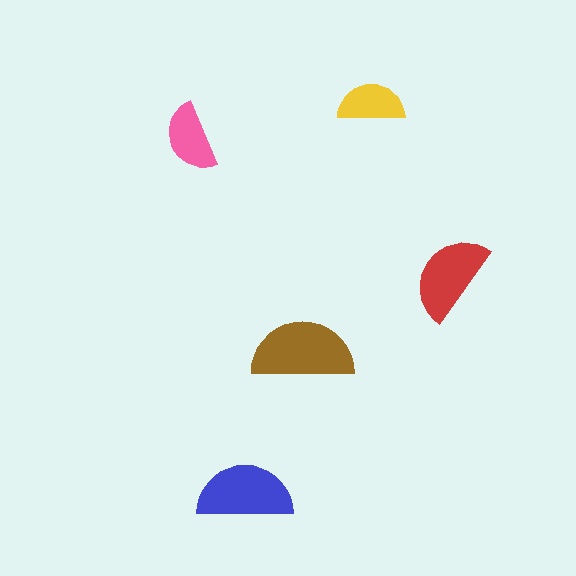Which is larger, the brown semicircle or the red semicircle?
The brown one.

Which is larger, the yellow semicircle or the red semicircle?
The red one.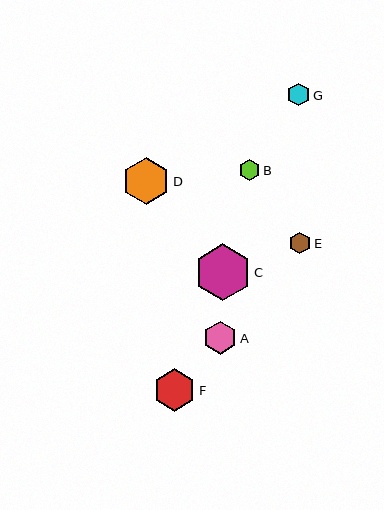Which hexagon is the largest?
Hexagon C is the largest with a size of approximately 57 pixels.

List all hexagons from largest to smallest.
From largest to smallest: C, D, F, A, G, E, B.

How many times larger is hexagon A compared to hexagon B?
Hexagon A is approximately 1.6 times the size of hexagon B.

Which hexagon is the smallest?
Hexagon B is the smallest with a size of approximately 21 pixels.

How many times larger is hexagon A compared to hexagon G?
Hexagon A is approximately 1.5 times the size of hexagon G.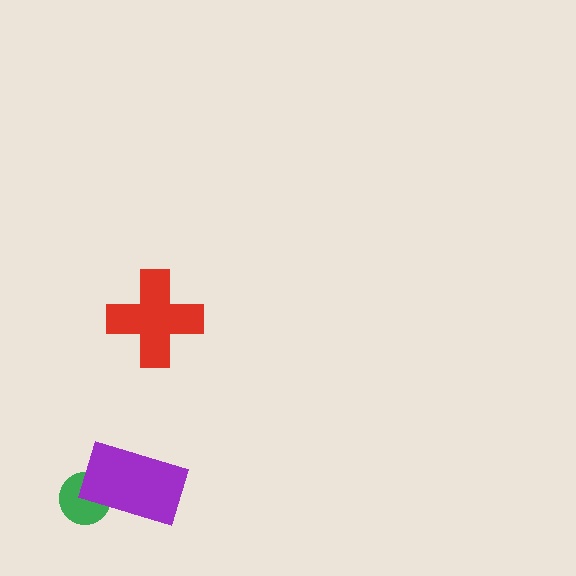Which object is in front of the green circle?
The purple rectangle is in front of the green circle.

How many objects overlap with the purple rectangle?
1 object overlaps with the purple rectangle.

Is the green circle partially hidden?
Yes, it is partially covered by another shape.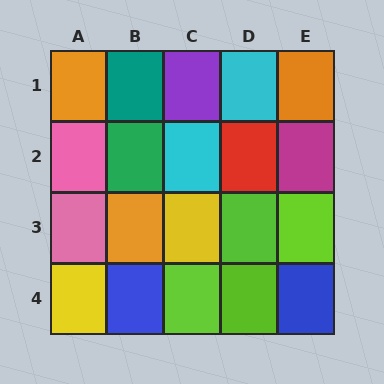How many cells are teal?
1 cell is teal.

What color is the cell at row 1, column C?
Purple.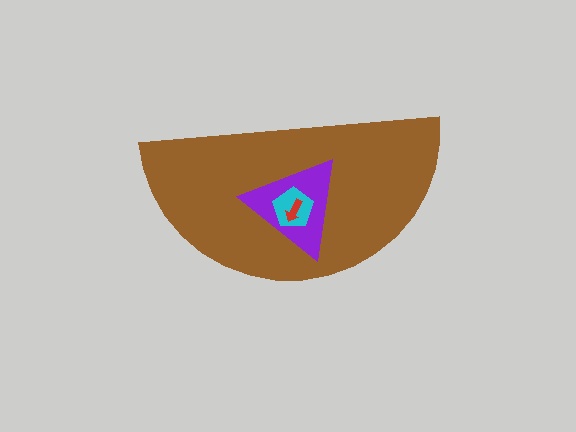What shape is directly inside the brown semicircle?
The purple triangle.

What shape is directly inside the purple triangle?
The cyan pentagon.